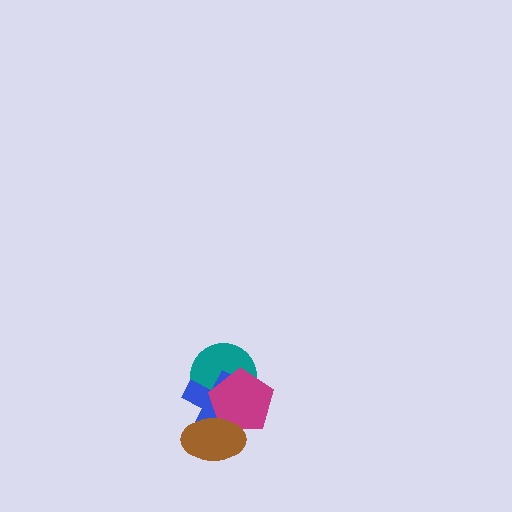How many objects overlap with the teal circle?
2 objects overlap with the teal circle.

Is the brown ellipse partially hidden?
No, no other shape covers it.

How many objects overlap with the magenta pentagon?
3 objects overlap with the magenta pentagon.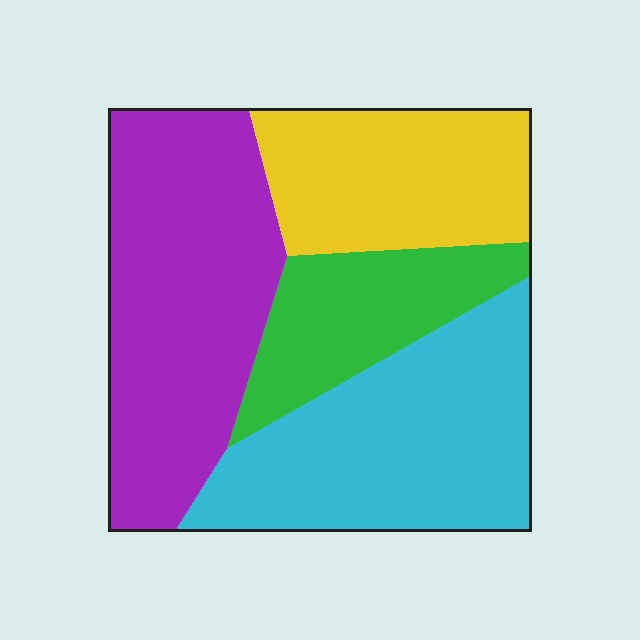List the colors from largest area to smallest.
From largest to smallest: purple, cyan, yellow, green.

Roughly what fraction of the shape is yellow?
Yellow covers roughly 20% of the shape.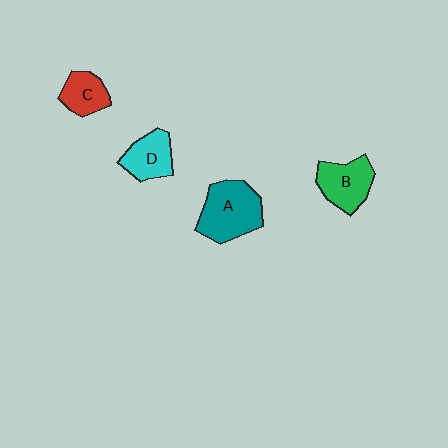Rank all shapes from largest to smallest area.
From largest to smallest: A (teal), B (green), D (cyan), C (red).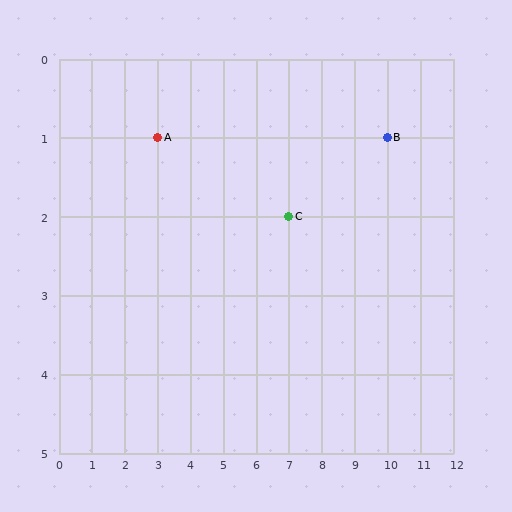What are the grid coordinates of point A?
Point A is at grid coordinates (3, 1).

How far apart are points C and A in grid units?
Points C and A are 4 columns and 1 row apart (about 4.1 grid units diagonally).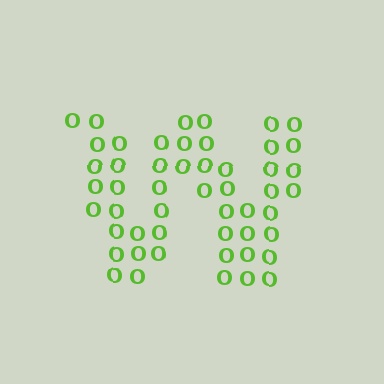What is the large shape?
The large shape is the letter W.